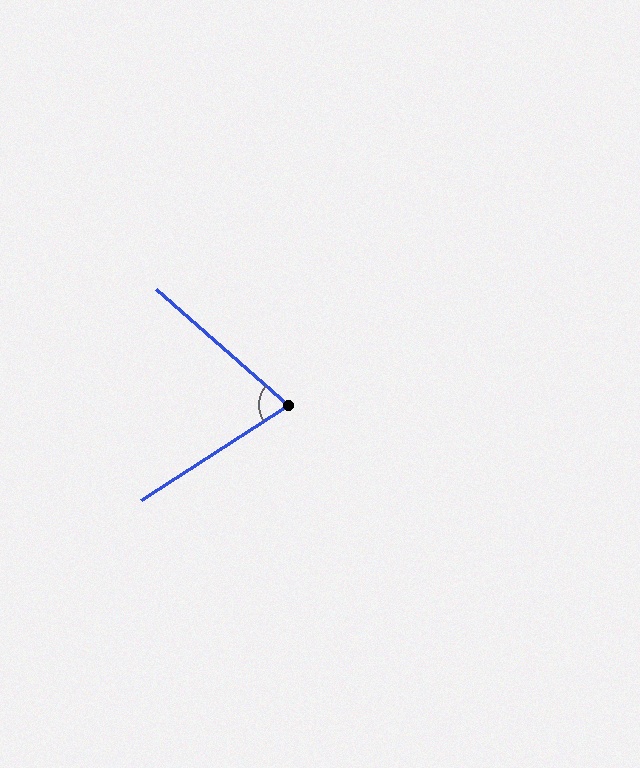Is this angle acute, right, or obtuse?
It is acute.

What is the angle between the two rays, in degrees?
Approximately 74 degrees.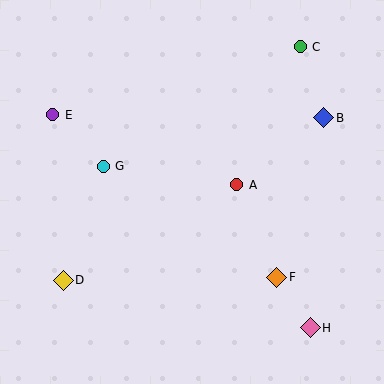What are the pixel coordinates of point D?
Point D is at (63, 280).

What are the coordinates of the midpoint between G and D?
The midpoint between G and D is at (83, 223).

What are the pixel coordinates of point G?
Point G is at (103, 166).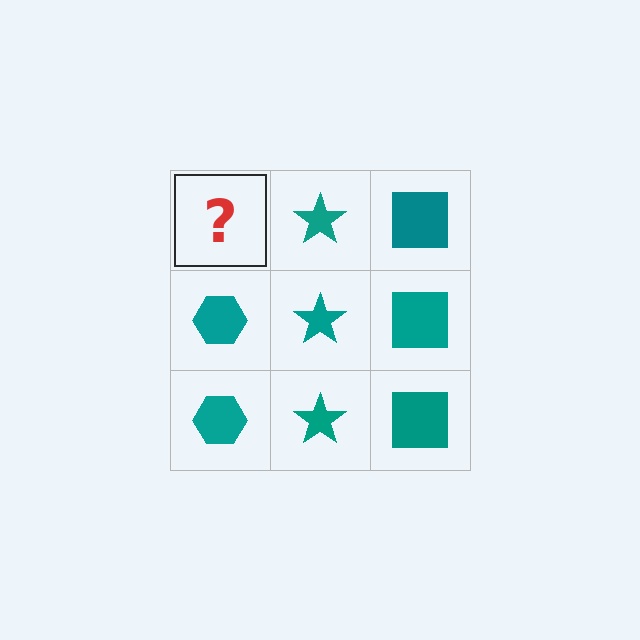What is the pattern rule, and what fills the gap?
The rule is that each column has a consistent shape. The gap should be filled with a teal hexagon.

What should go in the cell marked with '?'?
The missing cell should contain a teal hexagon.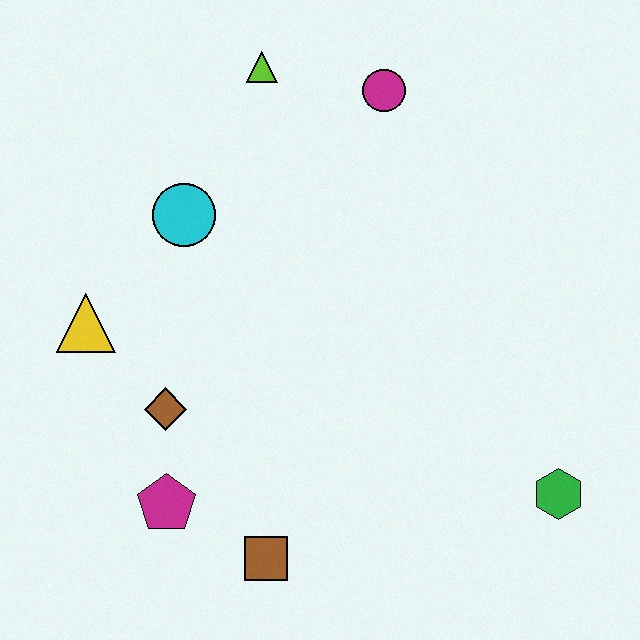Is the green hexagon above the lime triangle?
No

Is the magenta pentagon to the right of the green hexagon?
No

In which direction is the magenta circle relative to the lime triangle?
The magenta circle is to the right of the lime triangle.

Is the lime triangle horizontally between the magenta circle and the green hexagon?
No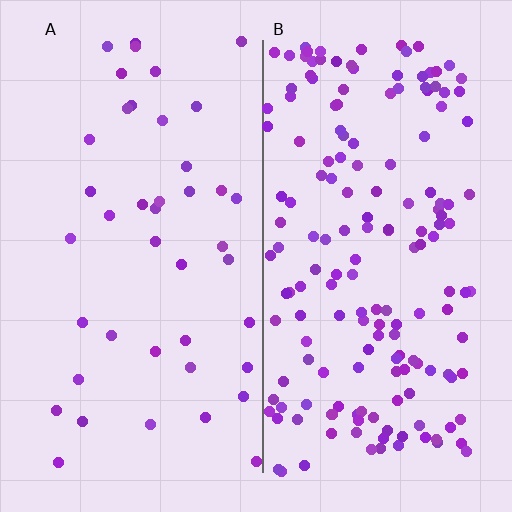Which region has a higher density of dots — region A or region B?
B (the right).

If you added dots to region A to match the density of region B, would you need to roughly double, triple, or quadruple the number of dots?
Approximately quadruple.